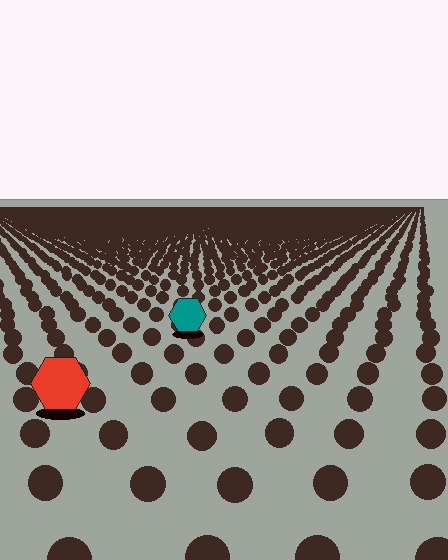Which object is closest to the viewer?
The red hexagon is closest. The texture marks near it are larger and more spread out.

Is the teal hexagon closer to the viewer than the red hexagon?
No. The red hexagon is closer — you can tell from the texture gradient: the ground texture is coarser near it.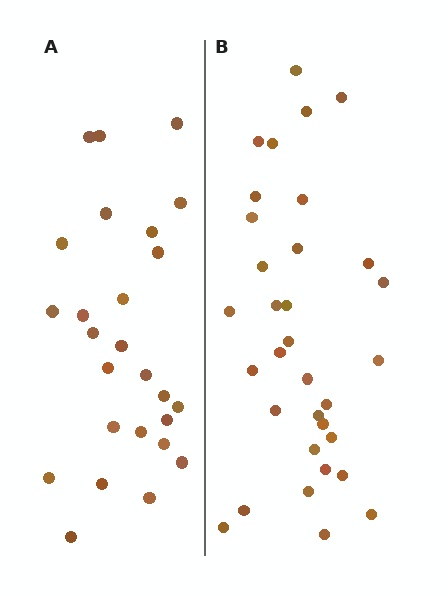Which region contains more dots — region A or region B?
Region B (the right region) has more dots.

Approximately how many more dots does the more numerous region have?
Region B has roughly 8 or so more dots than region A.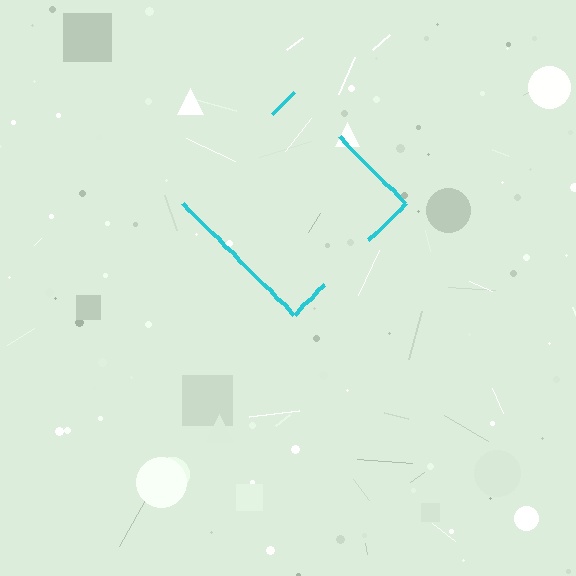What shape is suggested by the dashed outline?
The dashed outline suggests a diamond.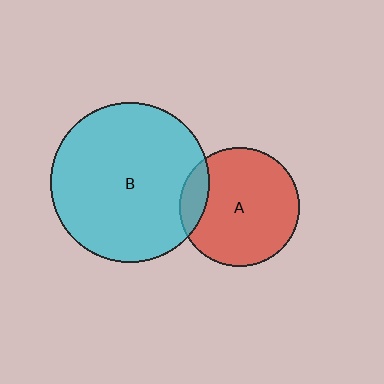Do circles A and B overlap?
Yes.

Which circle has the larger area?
Circle B (cyan).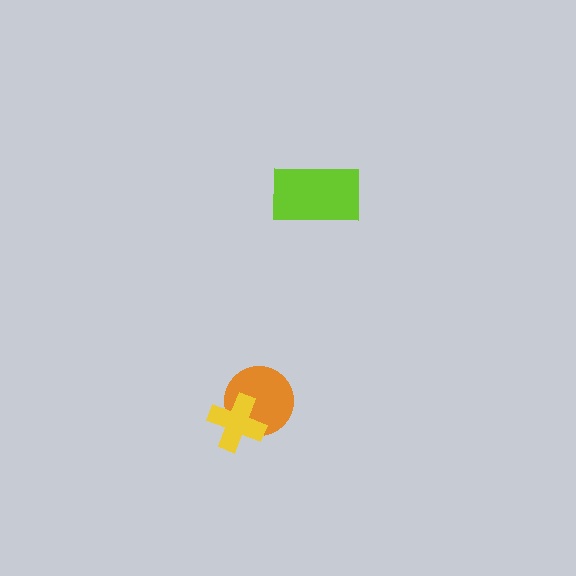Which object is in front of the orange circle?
The yellow cross is in front of the orange circle.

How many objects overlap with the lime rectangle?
0 objects overlap with the lime rectangle.